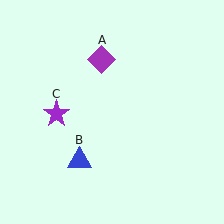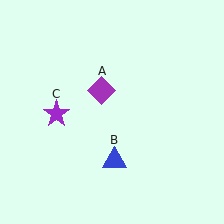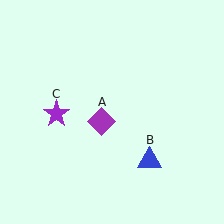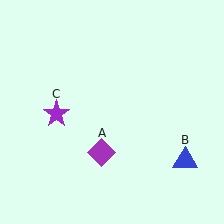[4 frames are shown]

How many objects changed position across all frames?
2 objects changed position: purple diamond (object A), blue triangle (object B).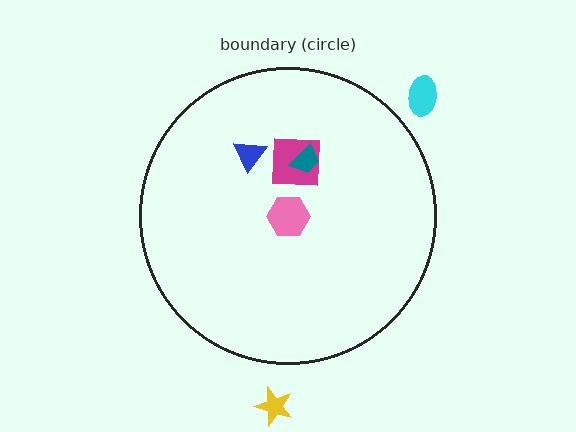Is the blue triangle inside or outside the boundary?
Inside.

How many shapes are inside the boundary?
4 inside, 2 outside.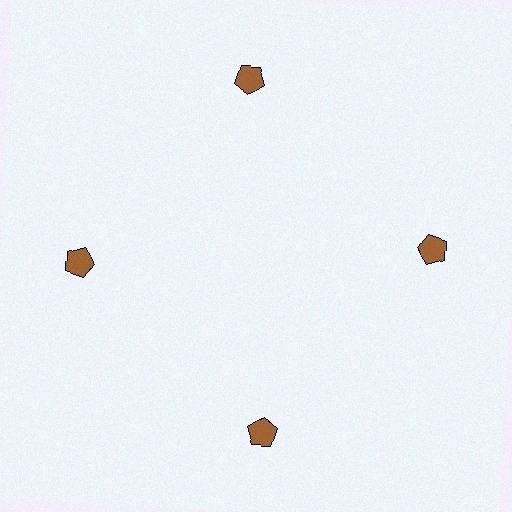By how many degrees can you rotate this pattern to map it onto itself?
The pattern maps onto itself every 90 degrees of rotation.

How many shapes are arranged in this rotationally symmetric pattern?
There are 4 shapes, arranged in 4 groups of 1.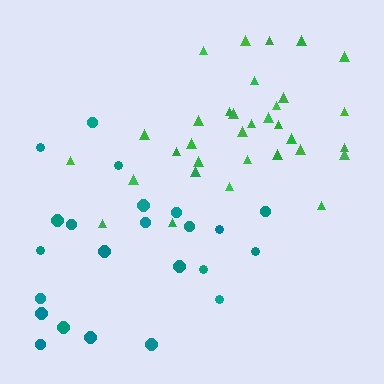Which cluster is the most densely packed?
Green.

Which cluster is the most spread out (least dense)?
Teal.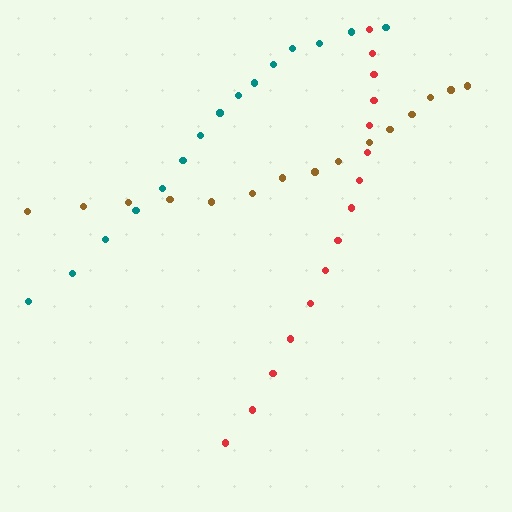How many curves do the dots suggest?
There are 3 distinct paths.